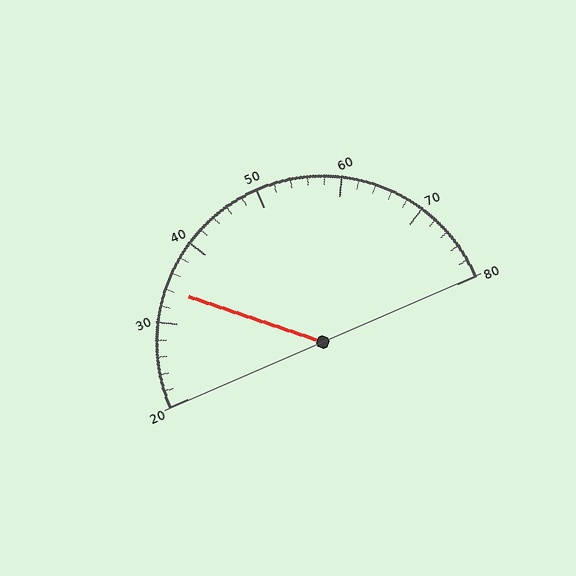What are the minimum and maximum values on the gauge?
The gauge ranges from 20 to 80.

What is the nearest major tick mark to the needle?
The nearest major tick mark is 30.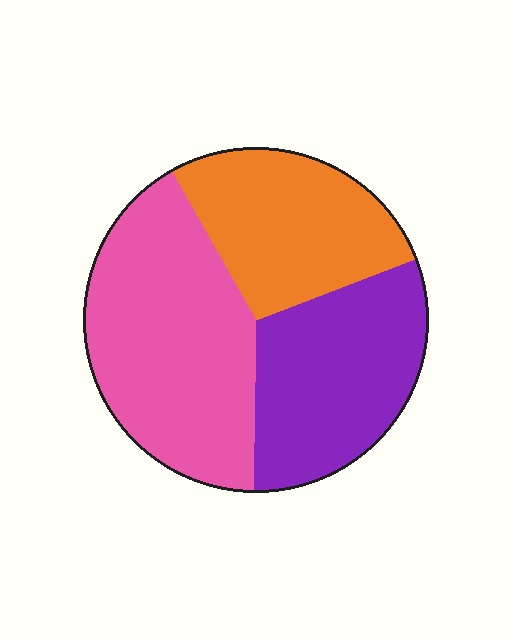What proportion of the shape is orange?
Orange covers 27% of the shape.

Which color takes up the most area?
Pink, at roughly 40%.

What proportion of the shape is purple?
Purple takes up about one third (1/3) of the shape.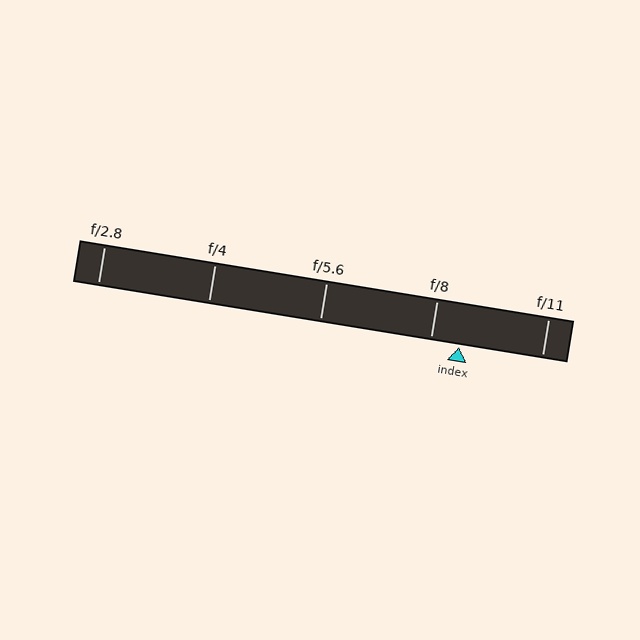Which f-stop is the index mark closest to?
The index mark is closest to f/8.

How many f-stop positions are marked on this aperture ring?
There are 5 f-stop positions marked.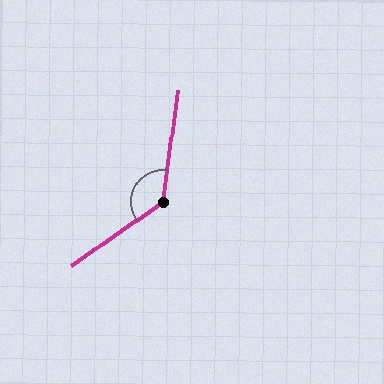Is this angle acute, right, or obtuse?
It is obtuse.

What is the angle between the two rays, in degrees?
Approximately 132 degrees.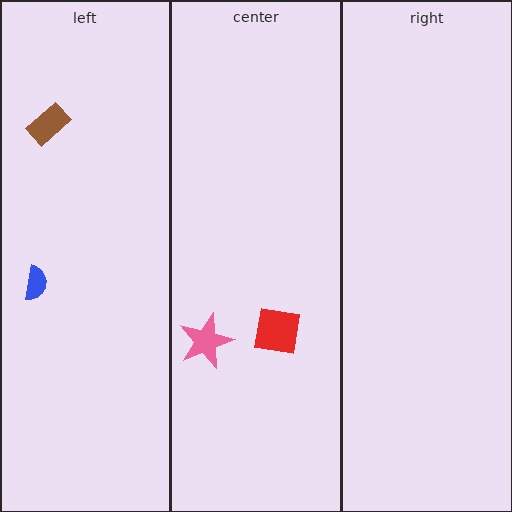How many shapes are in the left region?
2.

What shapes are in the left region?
The brown rectangle, the blue semicircle.